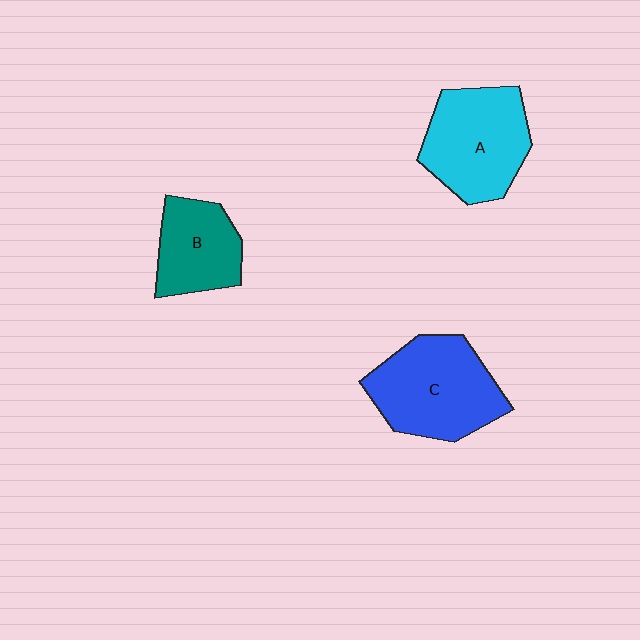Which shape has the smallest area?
Shape B (teal).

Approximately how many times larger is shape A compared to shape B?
Approximately 1.4 times.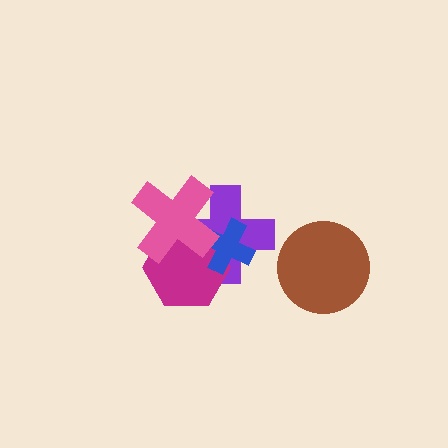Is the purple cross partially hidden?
Yes, it is partially covered by another shape.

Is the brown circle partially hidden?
No, no other shape covers it.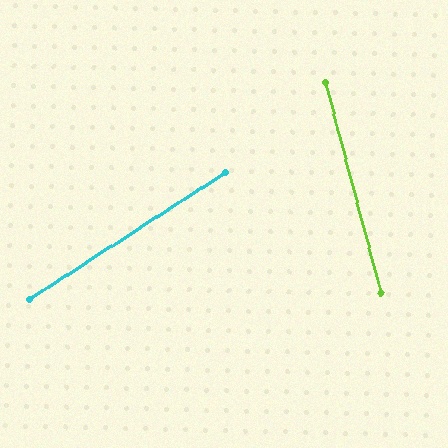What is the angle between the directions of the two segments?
Approximately 72 degrees.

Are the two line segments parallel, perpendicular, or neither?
Neither parallel nor perpendicular — they differ by about 72°.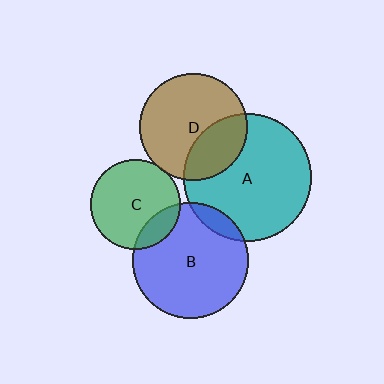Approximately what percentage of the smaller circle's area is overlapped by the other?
Approximately 10%.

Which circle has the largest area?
Circle A (teal).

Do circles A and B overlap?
Yes.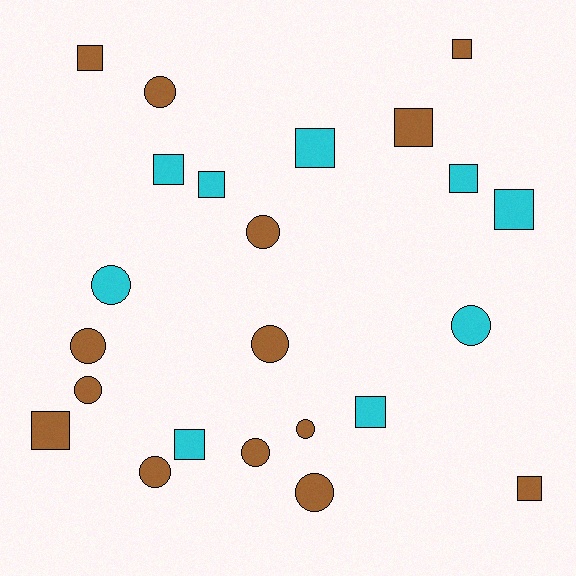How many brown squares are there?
There are 5 brown squares.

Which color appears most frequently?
Brown, with 14 objects.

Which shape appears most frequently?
Square, with 12 objects.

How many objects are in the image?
There are 23 objects.